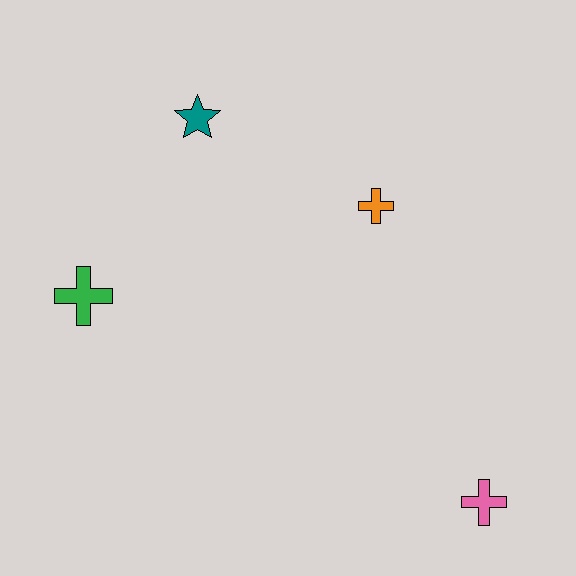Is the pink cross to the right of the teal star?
Yes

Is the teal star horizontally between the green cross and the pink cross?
Yes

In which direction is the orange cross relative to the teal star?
The orange cross is to the right of the teal star.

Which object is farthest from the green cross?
The pink cross is farthest from the green cross.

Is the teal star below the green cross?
No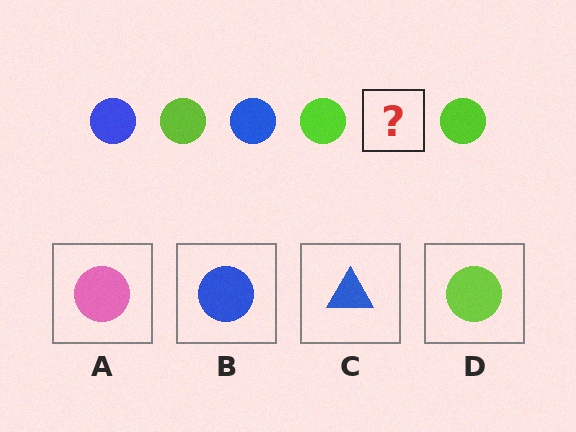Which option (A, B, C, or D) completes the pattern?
B.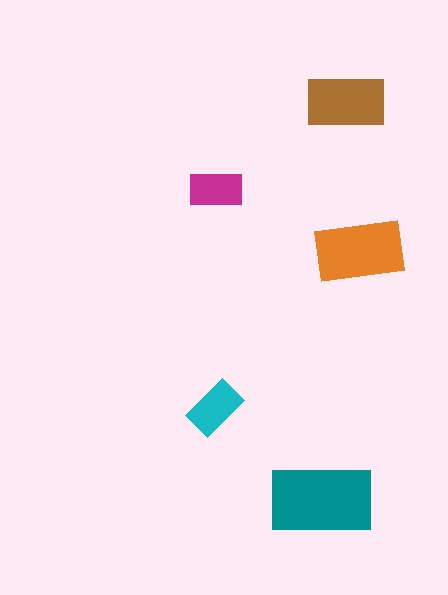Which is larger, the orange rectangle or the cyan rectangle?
The orange one.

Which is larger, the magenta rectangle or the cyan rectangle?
The cyan one.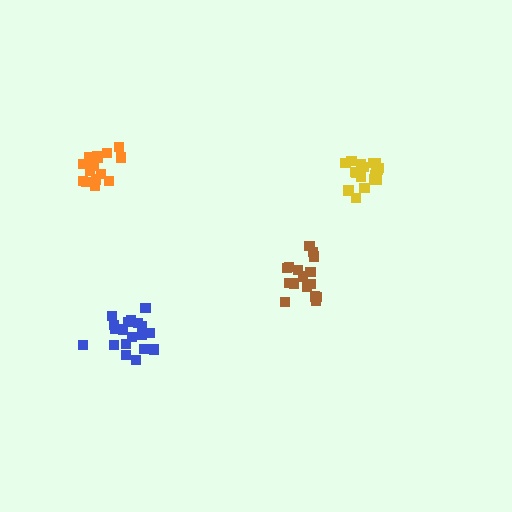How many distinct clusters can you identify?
There are 4 distinct clusters.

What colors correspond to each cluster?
The clusters are colored: brown, blue, orange, yellow.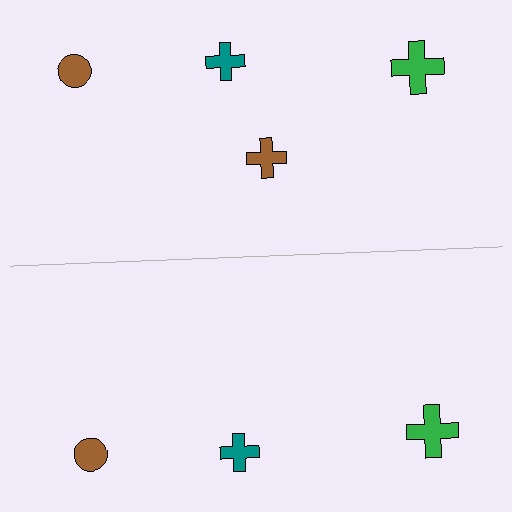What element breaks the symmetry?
A brown cross is missing from the bottom side.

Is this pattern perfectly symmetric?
No, the pattern is not perfectly symmetric. A brown cross is missing from the bottom side.